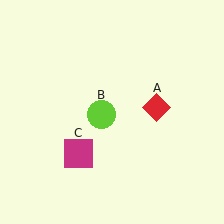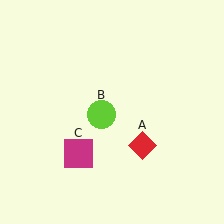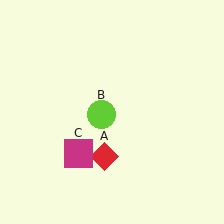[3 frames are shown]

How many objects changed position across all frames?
1 object changed position: red diamond (object A).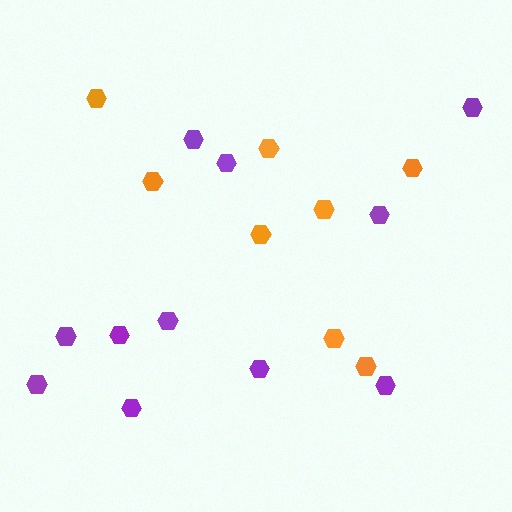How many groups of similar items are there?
There are 2 groups: one group of purple hexagons (11) and one group of orange hexagons (8).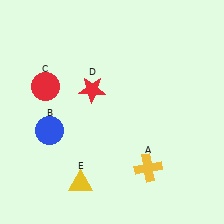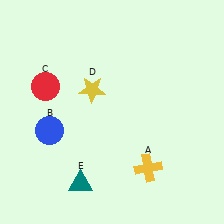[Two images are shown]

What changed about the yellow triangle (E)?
In Image 1, E is yellow. In Image 2, it changed to teal.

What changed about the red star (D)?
In Image 1, D is red. In Image 2, it changed to yellow.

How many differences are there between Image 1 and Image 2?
There are 2 differences between the two images.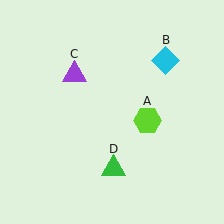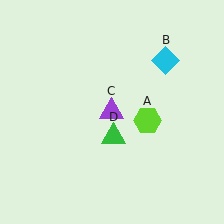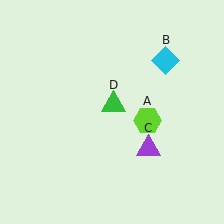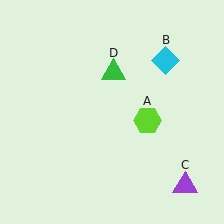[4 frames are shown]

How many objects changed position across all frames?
2 objects changed position: purple triangle (object C), green triangle (object D).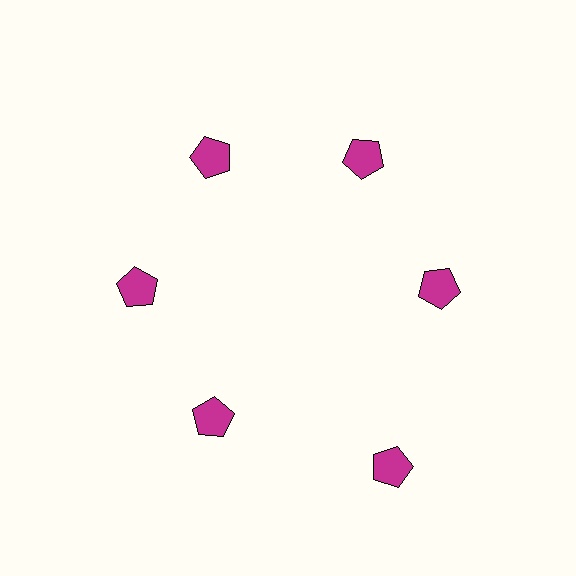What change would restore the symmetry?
The symmetry would be restored by moving it inward, back onto the ring so that all 6 pentagons sit at equal angles and equal distance from the center.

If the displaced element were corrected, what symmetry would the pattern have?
It would have 6-fold rotational symmetry — the pattern would map onto itself every 60 degrees.